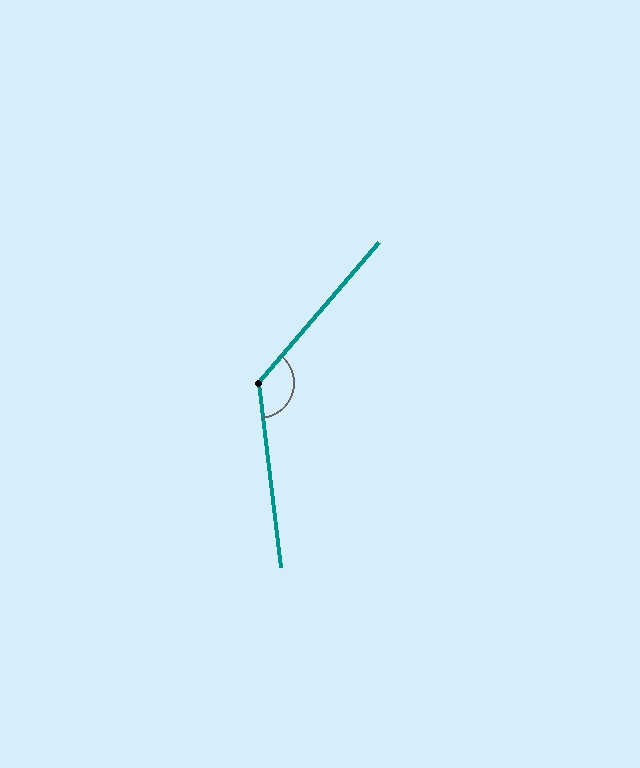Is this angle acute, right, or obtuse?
It is obtuse.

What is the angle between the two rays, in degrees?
Approximately 133 degrees.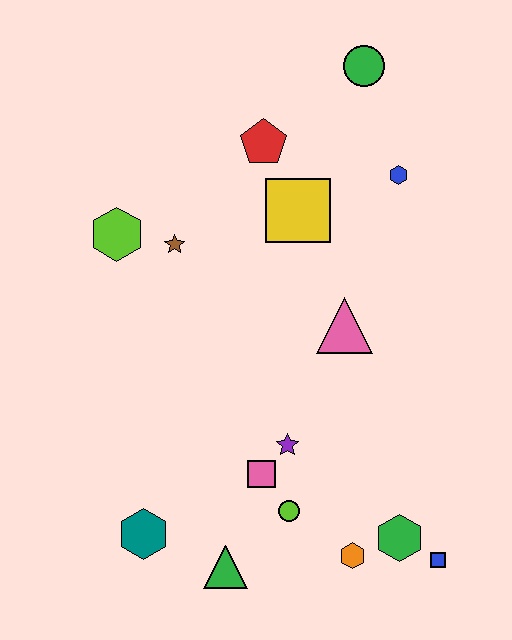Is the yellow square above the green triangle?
Yes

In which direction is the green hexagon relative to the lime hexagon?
The green hexagon is below the lime hexagon.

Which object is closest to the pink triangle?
The yellow square is closest to the pink triangle.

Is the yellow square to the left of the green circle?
Yes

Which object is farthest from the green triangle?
The green circle is farthest from the green triangle.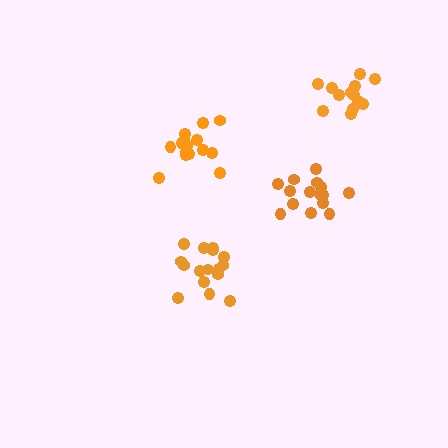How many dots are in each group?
Group 1: 16 dots, Group 2: 14 dots, Group 3: 15 dots, Group 4: 16 dots (61 total).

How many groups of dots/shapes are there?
There are 4 groups.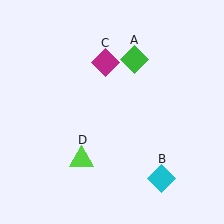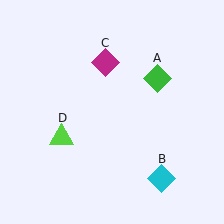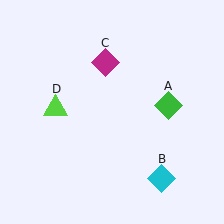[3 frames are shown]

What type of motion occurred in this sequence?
The green diamond (object A), lime triangle (object D) rotated clockwise around the center of the scene.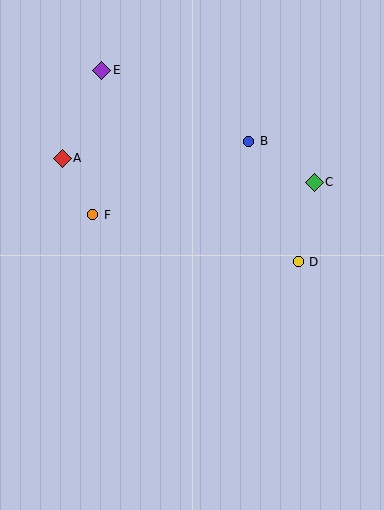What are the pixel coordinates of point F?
Point F is at (93, 215).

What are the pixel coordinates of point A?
Point A is at (62, 158).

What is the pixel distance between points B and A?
The distance between B and A is 187 pixels.